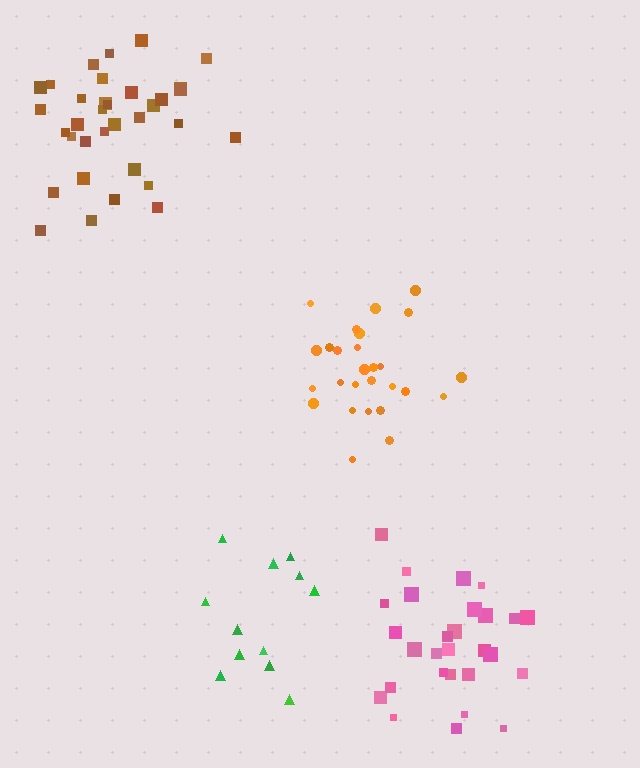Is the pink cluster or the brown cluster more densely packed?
Pink.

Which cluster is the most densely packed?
Orange.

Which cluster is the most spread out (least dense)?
Green.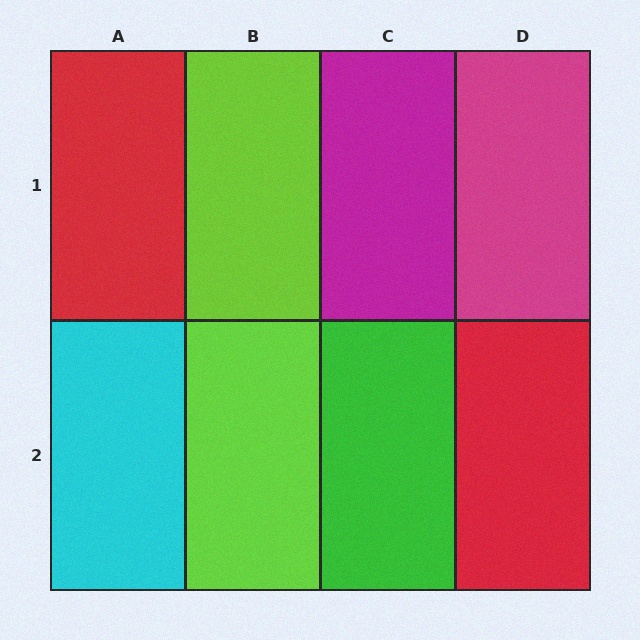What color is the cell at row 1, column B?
Lime.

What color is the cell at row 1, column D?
Magenta.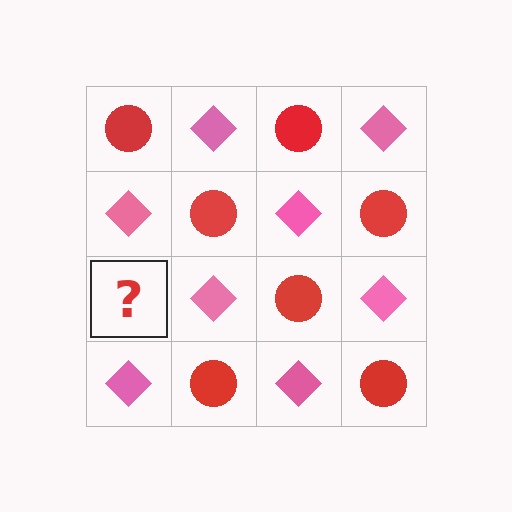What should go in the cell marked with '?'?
The missing cell should contain a red circle.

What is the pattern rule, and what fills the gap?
The rule is that it alternates red circle and pink diamond in a checkerboard pattern. The gap should be filled with a red circle.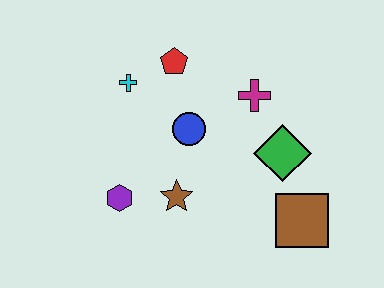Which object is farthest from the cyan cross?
The brown square is farthest from the cyan cross.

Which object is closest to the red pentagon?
The cyan cross is closest to the red pentagon.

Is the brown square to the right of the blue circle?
Yes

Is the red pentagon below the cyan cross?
No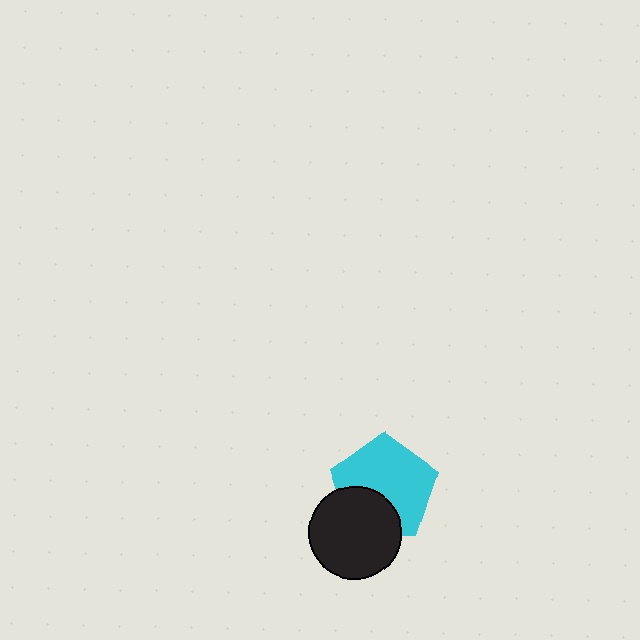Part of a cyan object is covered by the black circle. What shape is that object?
It is a pentagon.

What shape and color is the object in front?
The object in front is a black circle.